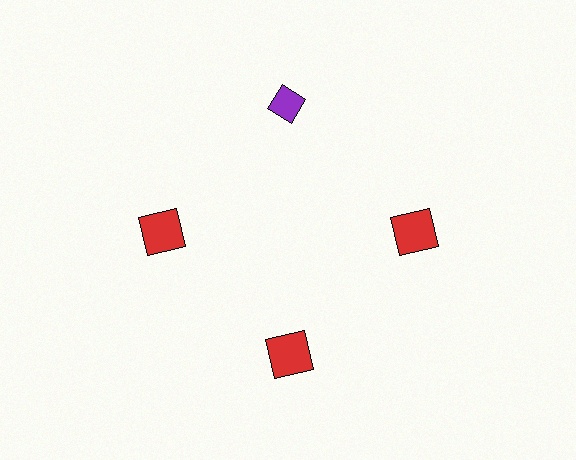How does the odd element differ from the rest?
It differs in both color (purple instead of red) and shape (diamond instead of square).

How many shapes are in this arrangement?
There are 4 shapes arranged in a ring pattern.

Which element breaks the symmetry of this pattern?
The purple diamond at roughly the 12 o'clock position breaks the symmetry. All other shapes are red squares.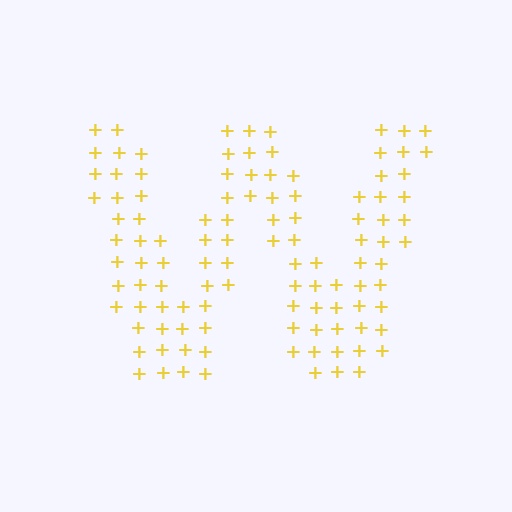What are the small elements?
The small elements are plus signs.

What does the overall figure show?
The overall figure shows the letter W.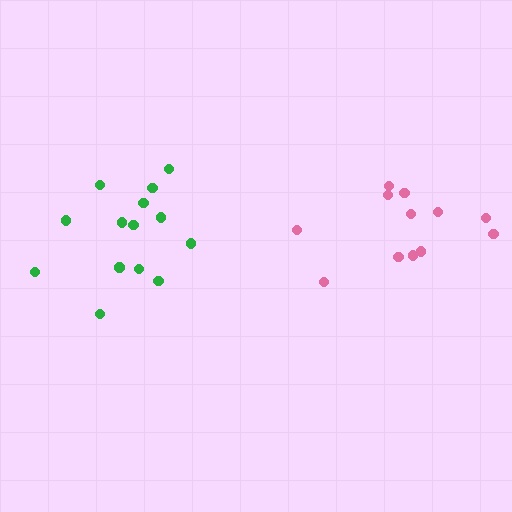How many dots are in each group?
Group 1: 12 dots, Group 2: 15 dots (27 total).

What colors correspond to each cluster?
The clusters are colored: pink, green.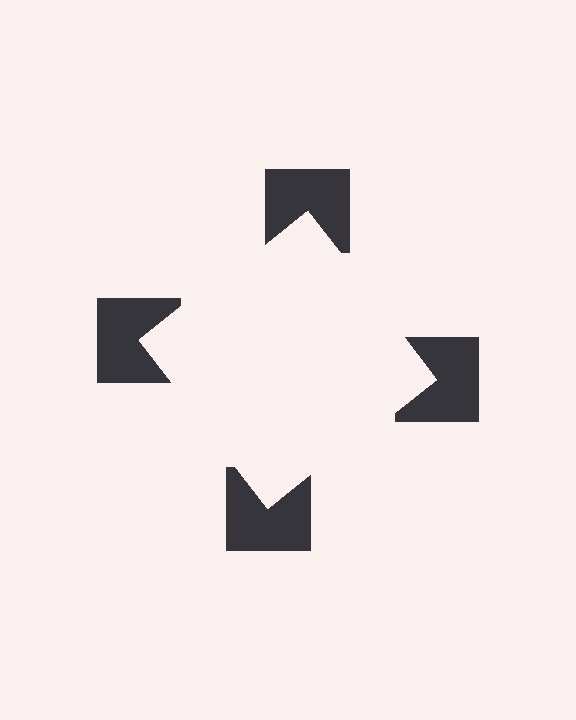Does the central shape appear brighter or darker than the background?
It typically appears slightly brighter than the background, even though no actual brightness change is drawn.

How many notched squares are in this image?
There are 4 — one at each vertex of the illusory square.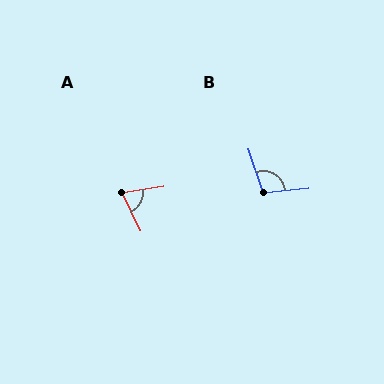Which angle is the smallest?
A, at approximately 73 degrees.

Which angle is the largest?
B, at approximately 102 degrees.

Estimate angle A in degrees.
Approximately 73 degrees.